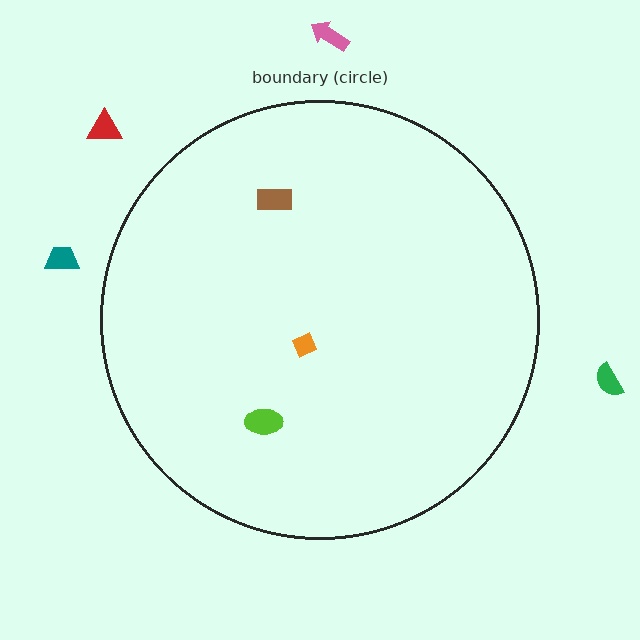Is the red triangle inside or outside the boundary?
Outside.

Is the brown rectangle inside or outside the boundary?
Inside.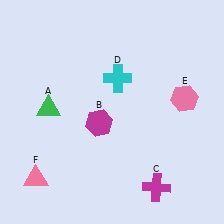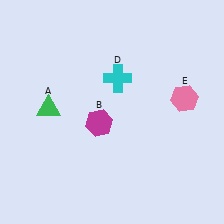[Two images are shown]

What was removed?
The magenta cross (C), the pink triangle (F) were removed in Image 2.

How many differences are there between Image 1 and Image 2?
There are 2 differences between the two images.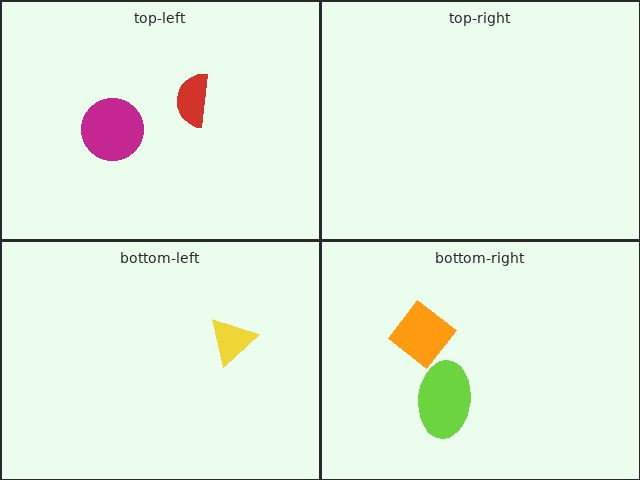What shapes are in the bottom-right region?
The orange diamond, the lime ellipse.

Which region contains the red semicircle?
The top-left region.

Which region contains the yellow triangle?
The bottom-left region.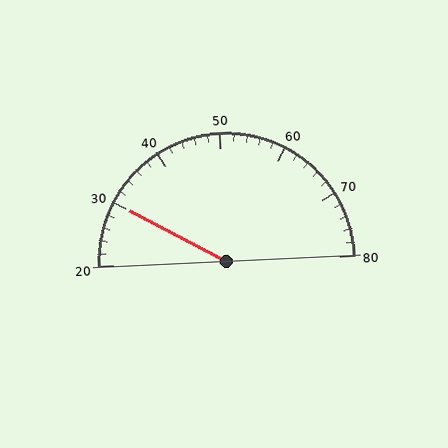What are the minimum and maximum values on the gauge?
The gauge ranges from 20 to 80.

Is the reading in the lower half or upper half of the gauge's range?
The reading is in the lower half of the range (20 to 80).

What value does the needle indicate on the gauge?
The needle indicates approximately 30.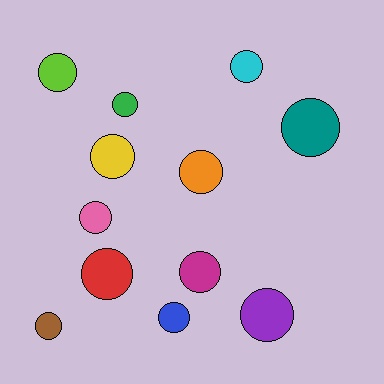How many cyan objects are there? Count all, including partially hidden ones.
There is 1 cyan object.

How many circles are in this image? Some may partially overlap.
There are 12 circles.